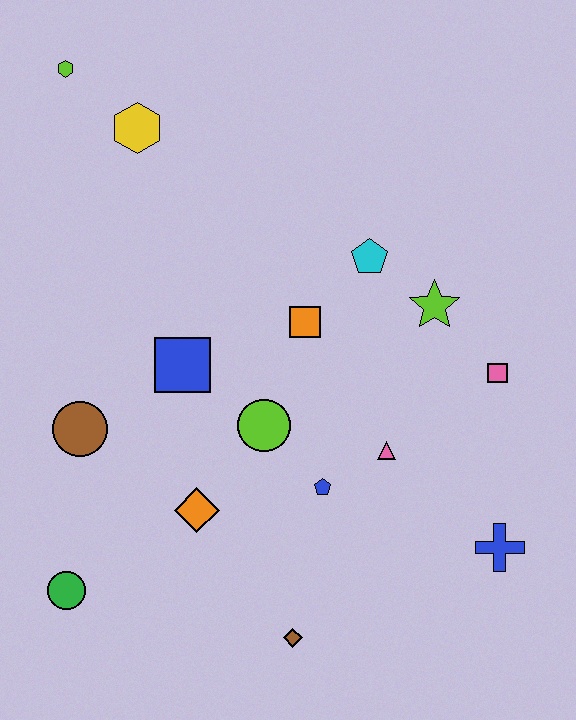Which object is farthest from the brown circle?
The blue cross is farthest from the brown circle.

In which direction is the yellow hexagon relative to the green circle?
The yellow hexagon is above the green circle.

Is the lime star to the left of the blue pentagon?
No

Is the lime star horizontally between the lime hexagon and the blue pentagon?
No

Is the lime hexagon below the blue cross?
No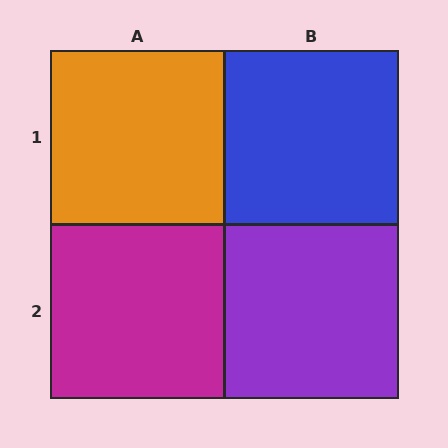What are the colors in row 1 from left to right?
Orange, blue.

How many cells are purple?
1 cell is purple.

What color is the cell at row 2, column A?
Magenta.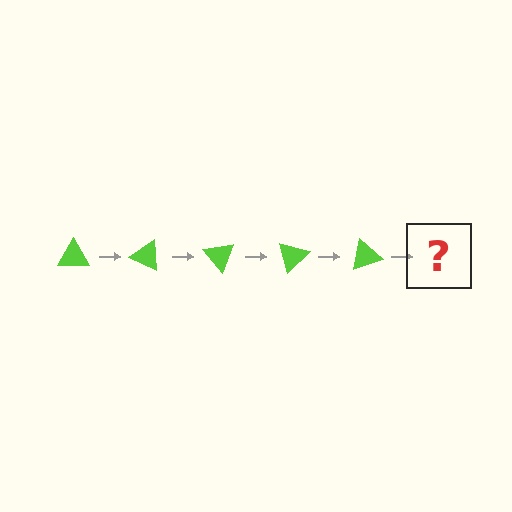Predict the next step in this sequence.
The next step is a lime triangle rotated 125 degrees.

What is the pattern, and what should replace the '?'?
The pattern is that the triangle rotates 25 degrees each step. The '?' should be a lime triangle rotated 125 degrees.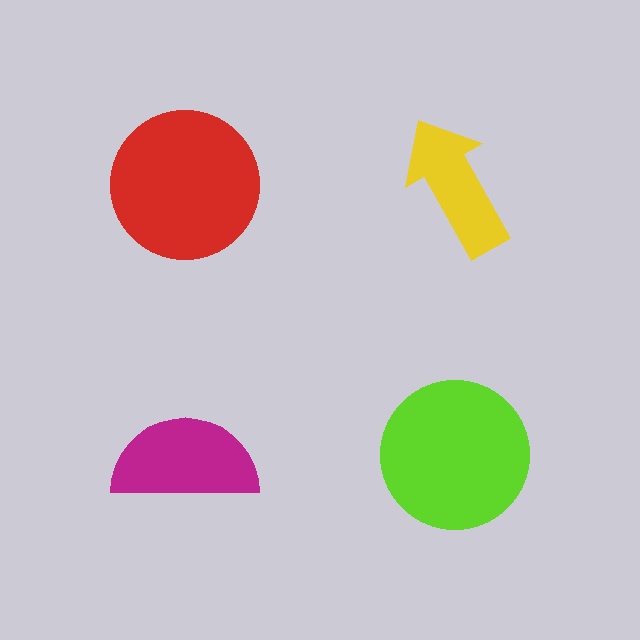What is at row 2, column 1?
A magenta semicircle.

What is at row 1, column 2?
A yellow arrow.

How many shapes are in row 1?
2 shapes.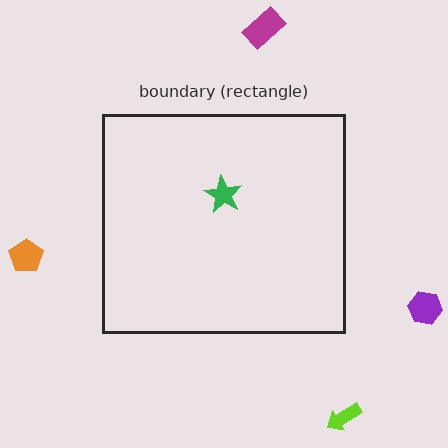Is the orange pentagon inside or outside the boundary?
Outside.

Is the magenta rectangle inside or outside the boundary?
Outside.